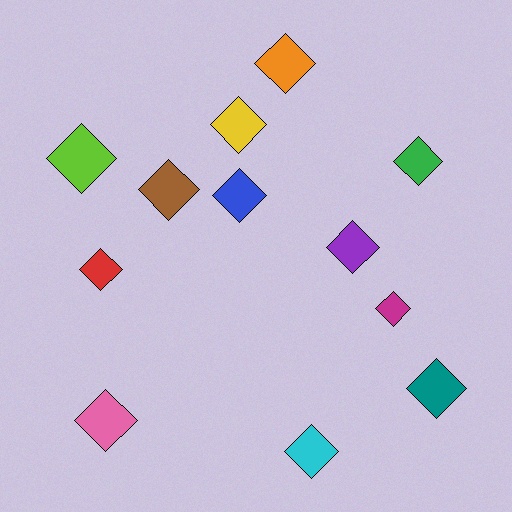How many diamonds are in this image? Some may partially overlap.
There are 12 diamonds.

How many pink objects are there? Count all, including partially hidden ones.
There is 1 pink object.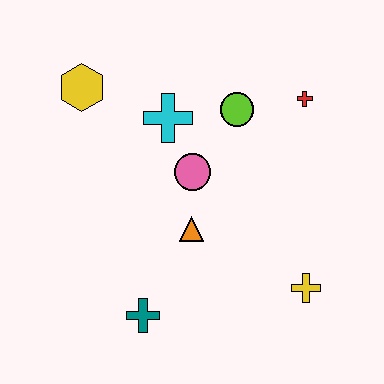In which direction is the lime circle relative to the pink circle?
The lime circle is above the pink circle.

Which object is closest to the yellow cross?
The orange triangle is closest to the yellow cross.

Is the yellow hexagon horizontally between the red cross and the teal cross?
No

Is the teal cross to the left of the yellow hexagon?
No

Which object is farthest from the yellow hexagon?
The yellow cross is farthest from the yellow hexagon.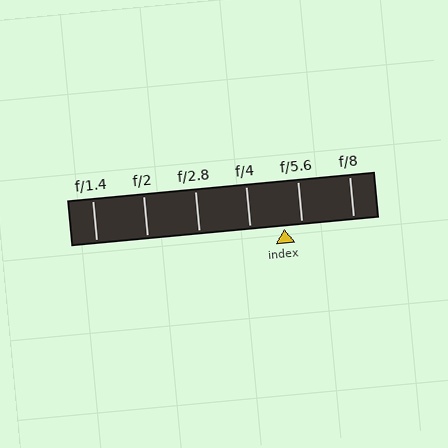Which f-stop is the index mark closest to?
The index mark is closest to f/5.6.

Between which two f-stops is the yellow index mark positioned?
The index mark is between f/4 and f/5.6.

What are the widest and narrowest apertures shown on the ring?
The widest aperture shown is f/1.4 and the narrowest is f/8.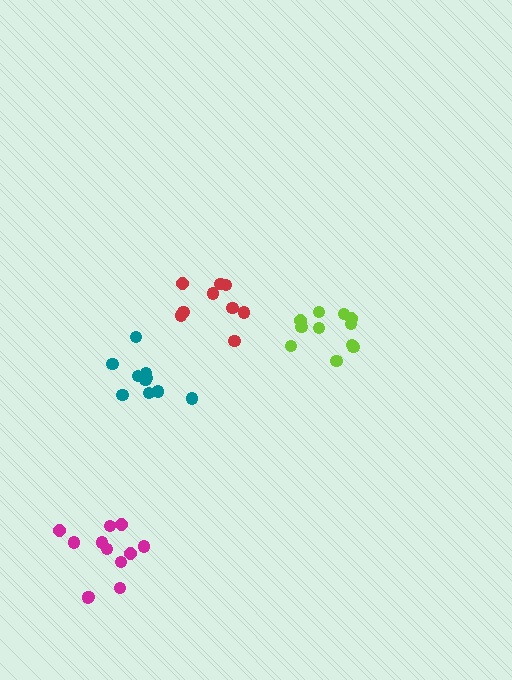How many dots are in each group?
Group 1: 10 dots, Group 2: 9 dots, Group 3: 11 dots, Group 4: 12 dots (42 total).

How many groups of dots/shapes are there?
There are 4 groups.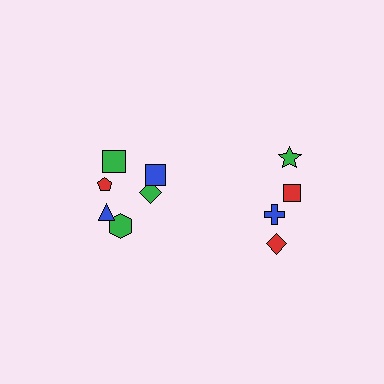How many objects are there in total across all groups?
There are 10 objects.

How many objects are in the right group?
There are 4 objects.